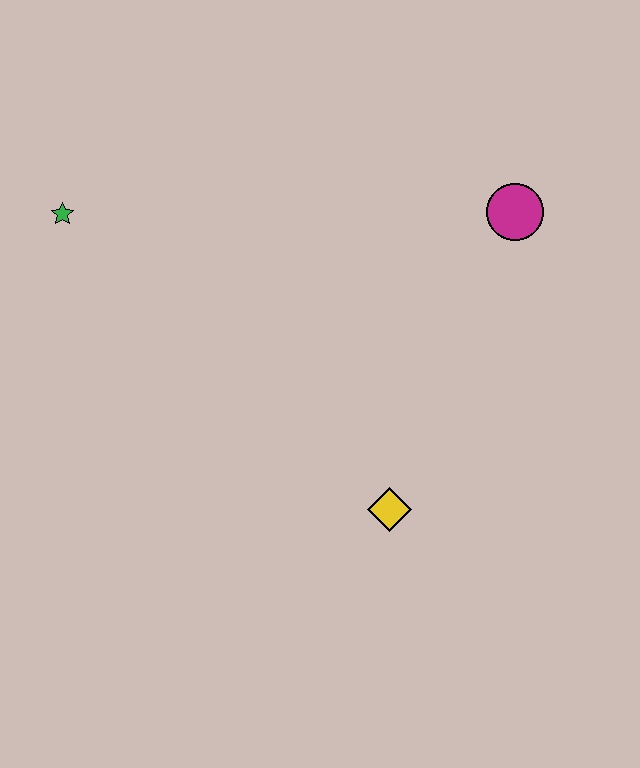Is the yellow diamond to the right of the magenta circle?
No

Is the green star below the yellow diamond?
No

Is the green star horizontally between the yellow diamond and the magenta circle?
No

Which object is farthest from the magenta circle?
The green star is farthest from the magenta circle.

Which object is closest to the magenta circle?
The yellow diamond is closest to the magenta circle.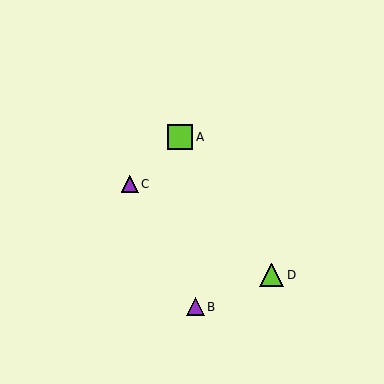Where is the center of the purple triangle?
The center of the purple triangle is at (195, 307).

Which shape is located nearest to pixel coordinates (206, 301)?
The purple triangle (labeled B) at (195, 307) is nearest to that location.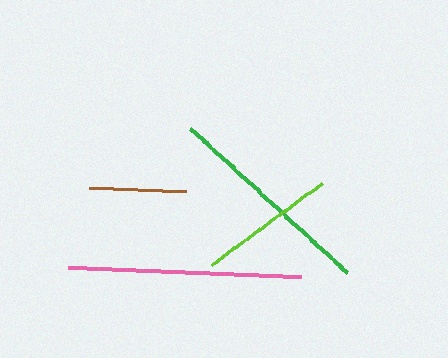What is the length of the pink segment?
The pink segment is approximately 233 pixels long.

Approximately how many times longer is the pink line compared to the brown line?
The pink line is approximately 2.4 times the length of the brown line.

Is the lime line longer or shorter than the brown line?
The lime line is longer than the brown line.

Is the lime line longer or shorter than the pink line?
The pink line is longer than the lime line.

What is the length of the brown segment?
The brown segment is approximately 98 pixels long.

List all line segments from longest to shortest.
From longest to shortest: pink, green, lime, brown.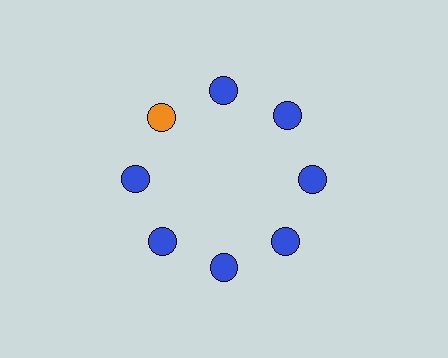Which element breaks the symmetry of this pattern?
The orange circle at roughly the 10 o'clock position breaks the symmetry. All other shapes are blue circles.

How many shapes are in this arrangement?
There are 8 shapes arranged in a ring pattern.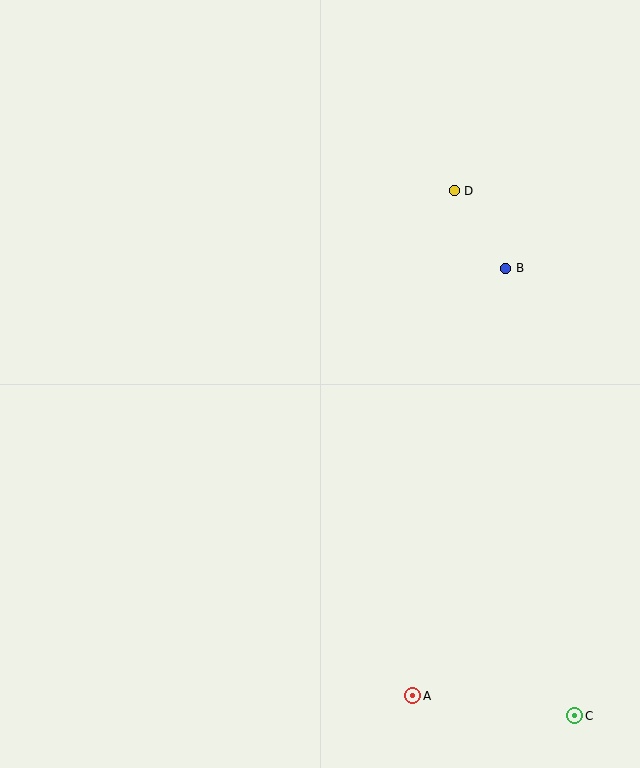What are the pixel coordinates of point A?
Point A is at (413, 696).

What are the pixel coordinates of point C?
Point C is at (575, 716).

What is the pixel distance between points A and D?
The distance between A and D is 506 pixels.